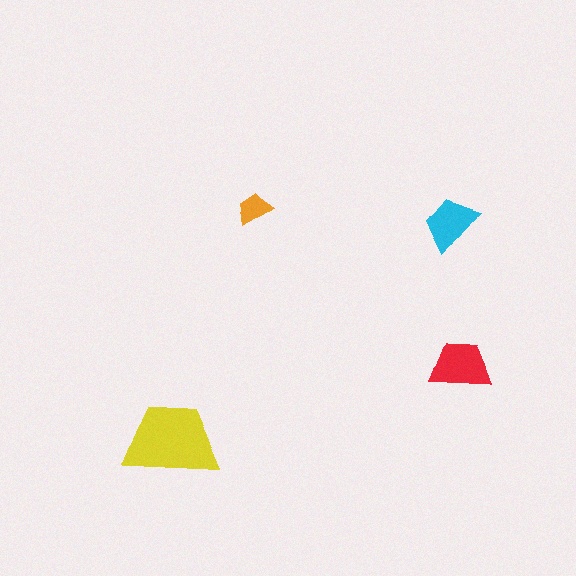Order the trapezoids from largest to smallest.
the yellow one, the red one, the cyan one, the orange one.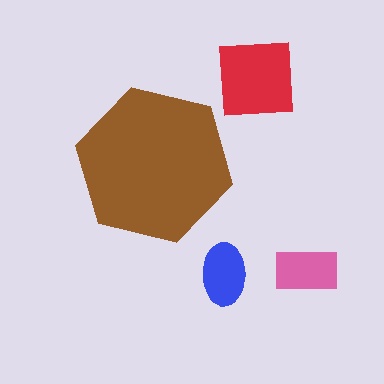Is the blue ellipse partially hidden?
No, the blue ellipse is fully visible.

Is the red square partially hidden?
No, the red square is fully visible.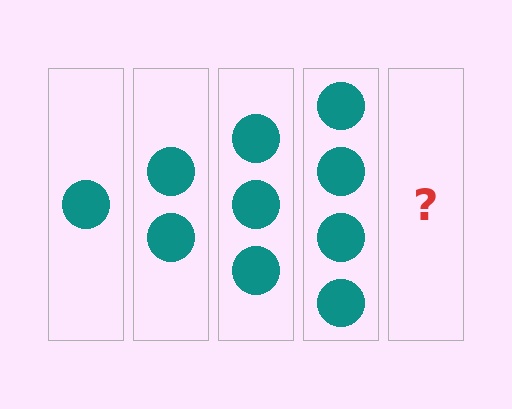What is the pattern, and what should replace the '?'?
The pattern is that each step adds one more circle. The '?' should be 5 circles.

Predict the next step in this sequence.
The next step is 5 circles.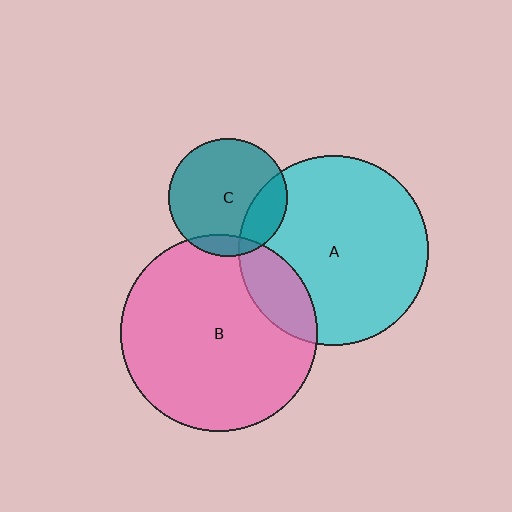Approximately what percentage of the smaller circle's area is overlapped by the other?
Approximately 10%.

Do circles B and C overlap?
Yes.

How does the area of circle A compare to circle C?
Approximately 2.6 times.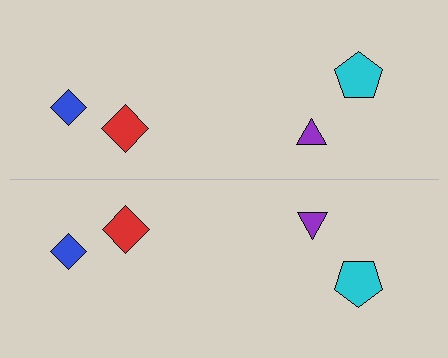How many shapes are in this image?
There are 8 shapes in this image.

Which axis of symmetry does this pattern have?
The pattern has a horizontal axis of symmetry running through the center of the image.